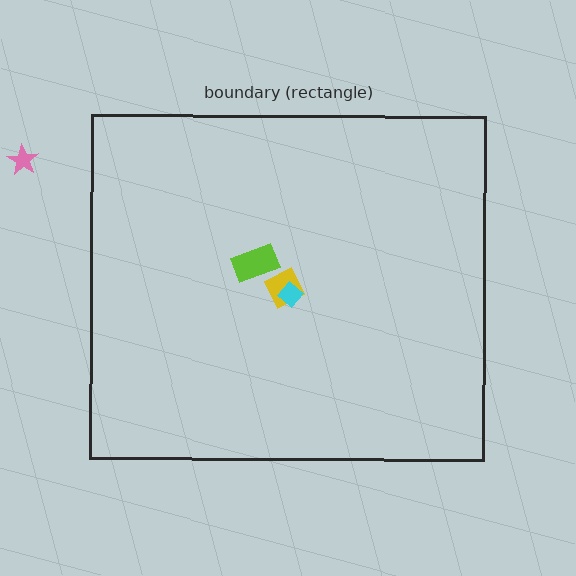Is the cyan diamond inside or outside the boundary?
Inside.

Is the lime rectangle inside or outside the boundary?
Inside.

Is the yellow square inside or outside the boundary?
Inside.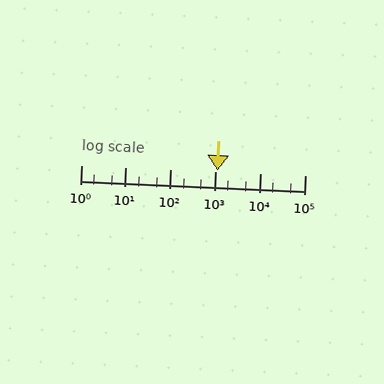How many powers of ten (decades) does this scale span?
The scale spans 5 decades, from 1 to 100000.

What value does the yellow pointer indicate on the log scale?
The pointer indicates approximately 1100.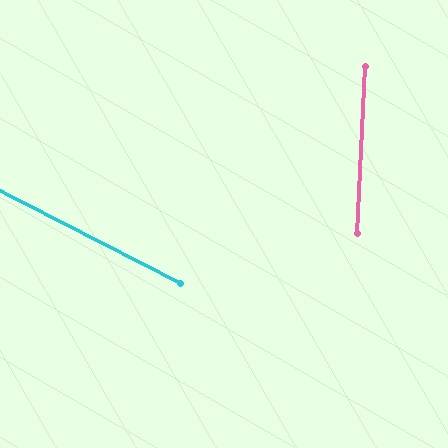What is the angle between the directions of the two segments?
Approximately 66 degrees.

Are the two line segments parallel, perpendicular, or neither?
Neither parallel nor perpendicular — they differ by about 66°.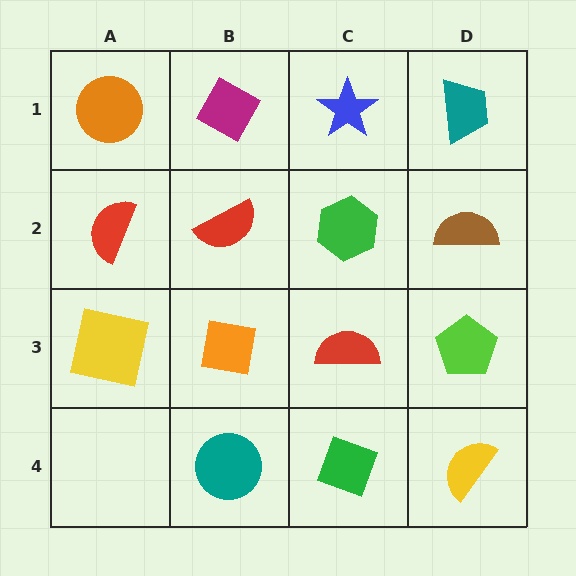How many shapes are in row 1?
4 shapes.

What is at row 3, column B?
An orange square.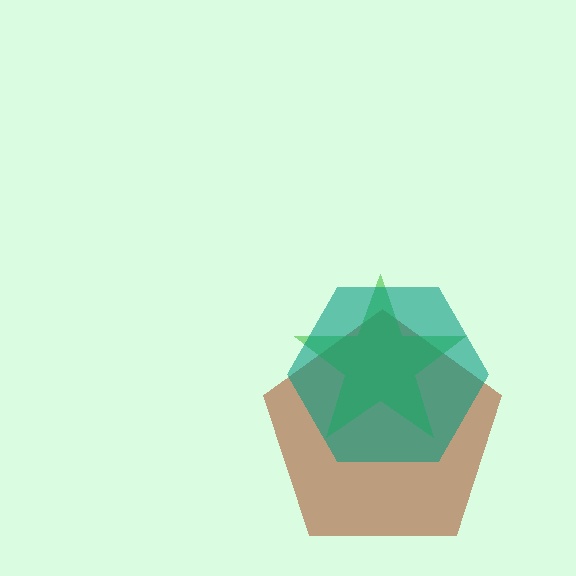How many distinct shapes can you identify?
There are 3 distinct shapes: a brown pentagon, a green star, a teal hexagon.